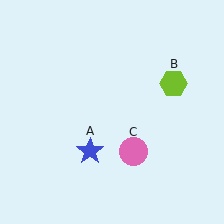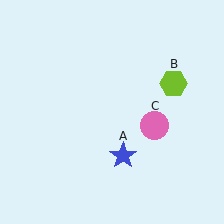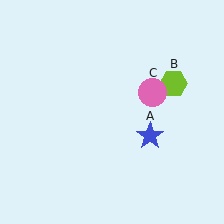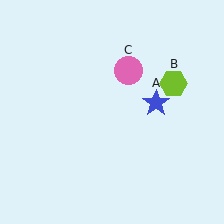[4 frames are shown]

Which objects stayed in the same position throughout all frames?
Lime hexagon (object B) remained stationary.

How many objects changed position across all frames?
2 objects changed position: blue star (object A), pink circle (object C).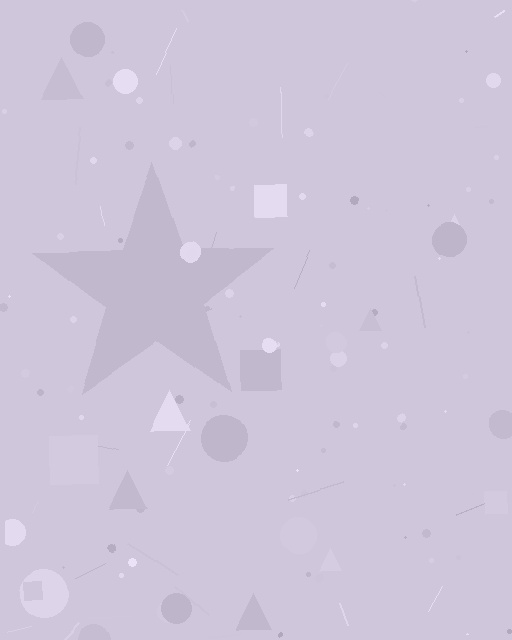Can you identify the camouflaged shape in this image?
The camouflaged shape is a star.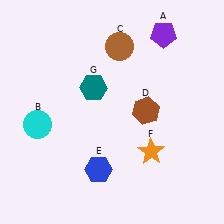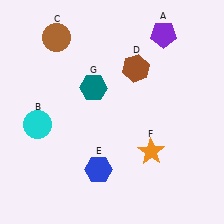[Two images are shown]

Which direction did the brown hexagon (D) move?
The brown hexagon (D) moved up.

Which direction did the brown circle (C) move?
The brown circle (C) moved left.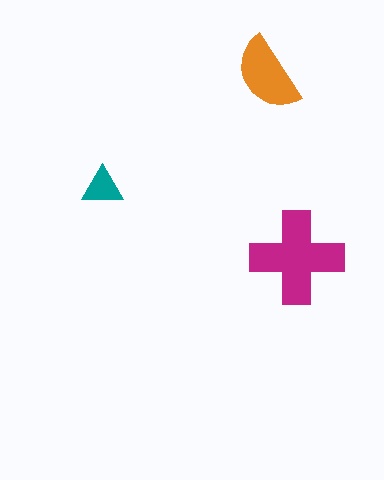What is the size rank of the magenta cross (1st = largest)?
1st.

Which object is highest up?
The orange semicircle is topmost.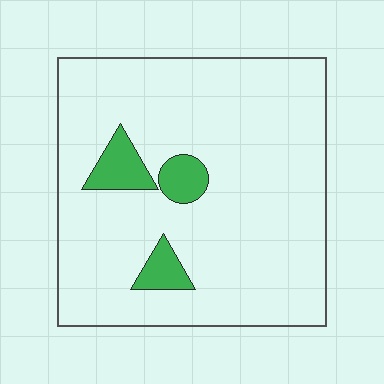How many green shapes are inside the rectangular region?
3.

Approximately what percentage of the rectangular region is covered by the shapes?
Approximately 10%.